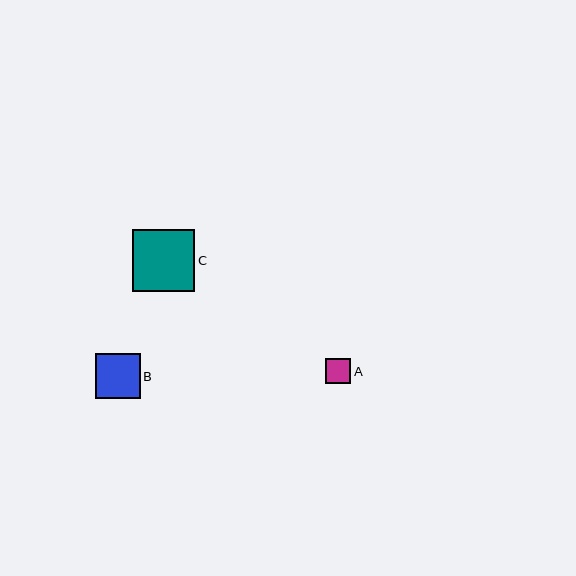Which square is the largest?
Square C is the largest with a size of approximately 63 pixels.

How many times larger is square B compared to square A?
Square B is approximately 1.8 times the size of square A.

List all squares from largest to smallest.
From largest to smallest: C, B, A.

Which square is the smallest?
Square A is the smallest with a size of approximately 25 pixels.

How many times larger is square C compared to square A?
Square C is approximately 2.5 times the size of square A.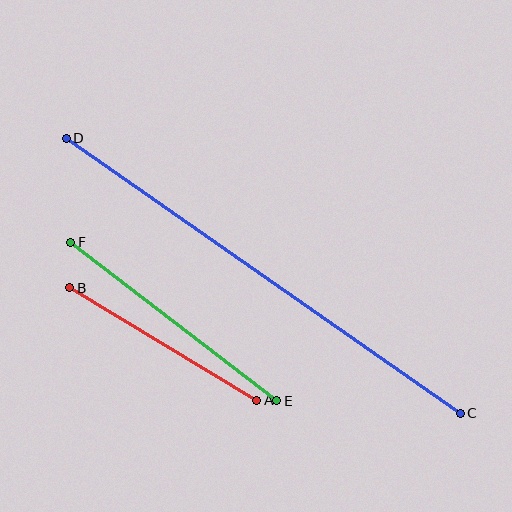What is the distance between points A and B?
The distance is approximately 218 pixels.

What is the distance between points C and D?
The distance is approximately 480 pixels.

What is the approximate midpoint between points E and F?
The midpoint is at approximately (174, 322) pixels.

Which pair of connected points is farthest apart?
Points C and D are farthest apart.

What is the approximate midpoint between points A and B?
The midpoint is at approximately (163, 344) pixels.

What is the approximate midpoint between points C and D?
The midpoint is at approximately (263, 276) pixels.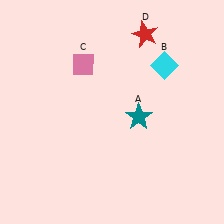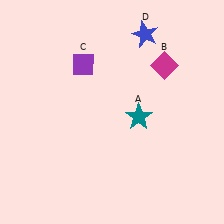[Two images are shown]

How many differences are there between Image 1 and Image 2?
There are 3 differences between the two images.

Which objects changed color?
B changed from cyan to magenta. C changed from pink to purple. D changed from red to blue.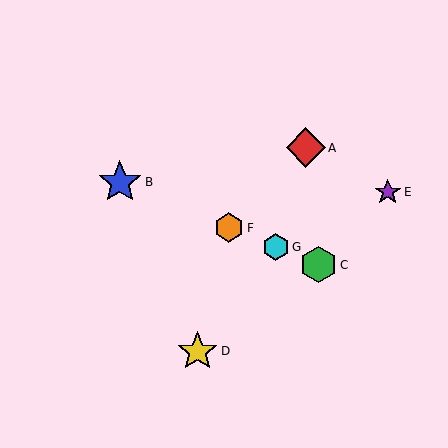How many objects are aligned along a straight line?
4 objects (B, C, F, G) are aligned along a straight line.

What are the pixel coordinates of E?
Object E is at (388, 192).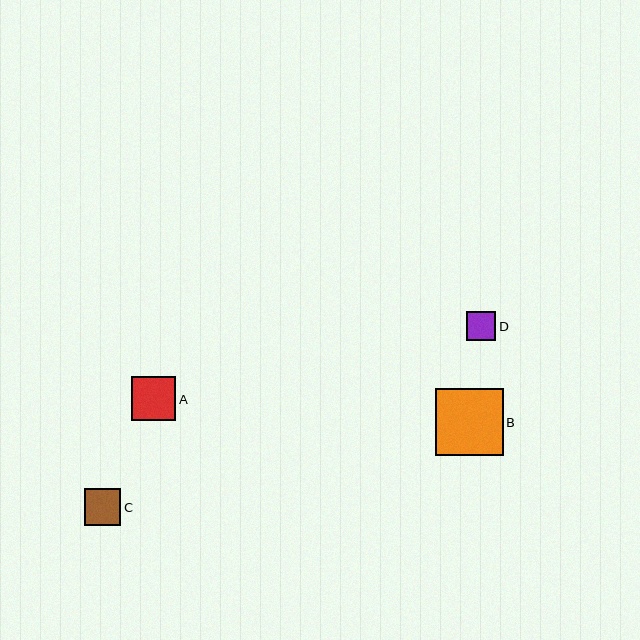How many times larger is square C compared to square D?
Square C is approximately 1.2 times the size of square D.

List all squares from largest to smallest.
From largest to smallest: B, A, C, D.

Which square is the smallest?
Square D is the smallest with a size of approximately 29 pixels.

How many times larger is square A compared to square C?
Square A is approximately 1.2 times the size of square C.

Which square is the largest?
Square B is the largest with a size of approximately 68 pixels.